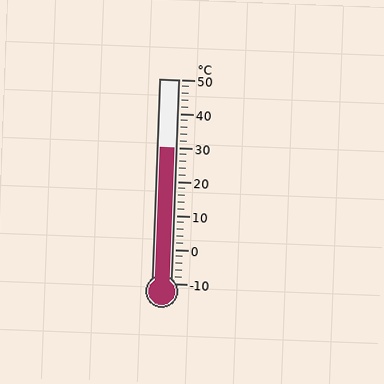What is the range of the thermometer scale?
The thermometer scale ranges from -10°C to 50°C.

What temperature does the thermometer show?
The thermometer shows approximately 30°C.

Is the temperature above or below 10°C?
The temperature is above 10°C.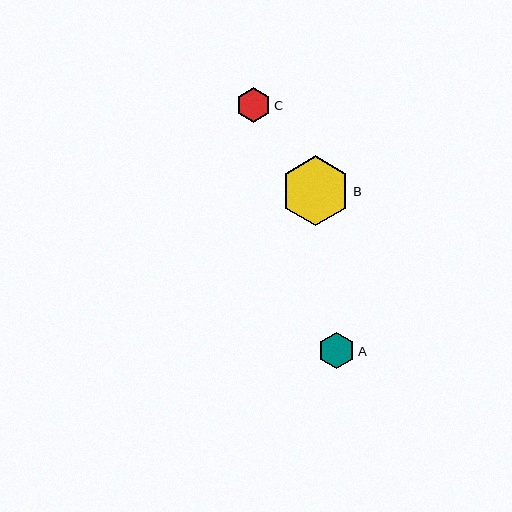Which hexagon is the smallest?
Hexagon C is the smallest with a size of approximately 36 pixels.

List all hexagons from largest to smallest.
From largest to smallest: B, A, C.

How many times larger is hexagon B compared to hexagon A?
Hexagon B is approximately 1.9 times the size of hexagon A.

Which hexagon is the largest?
Hexagon B is the largest with a size of approximately 70 pixels.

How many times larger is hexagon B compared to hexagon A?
Hexagon B is approximately 1.9 times the size of hexagon A.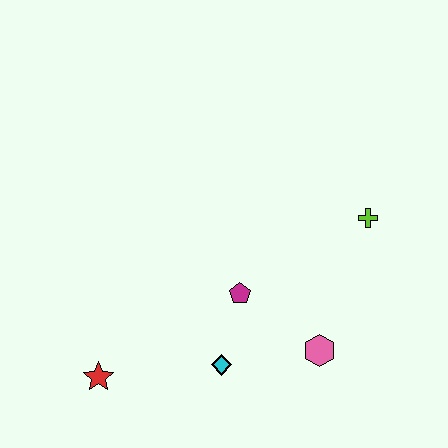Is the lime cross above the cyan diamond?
Yes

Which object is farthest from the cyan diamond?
The lime cross is farthest from the cyan diamond.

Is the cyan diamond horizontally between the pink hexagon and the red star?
Yes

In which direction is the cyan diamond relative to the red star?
The cyan diamond is to the right of the red star.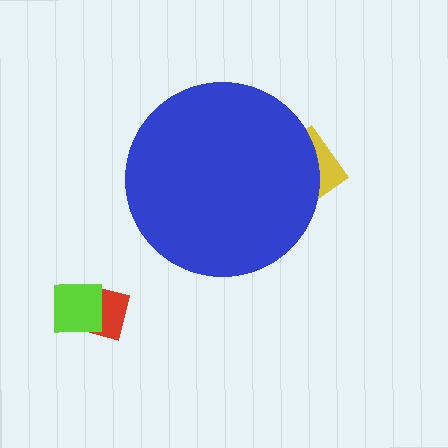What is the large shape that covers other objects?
A blue circle.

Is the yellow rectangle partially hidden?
Yes, the yellow rectangle is partially hidden behind the blue circle.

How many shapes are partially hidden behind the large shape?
1 shape is partially hidden.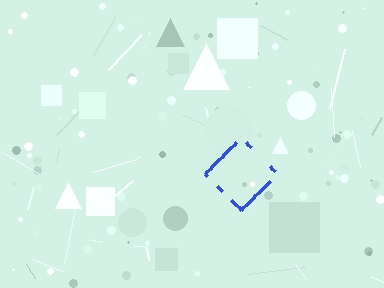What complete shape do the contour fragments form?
The contour fragments form a diamond.